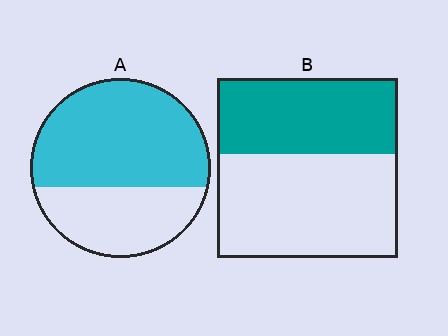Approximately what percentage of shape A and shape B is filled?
A is approximately 65% and B is approximately 40%.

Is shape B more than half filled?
No.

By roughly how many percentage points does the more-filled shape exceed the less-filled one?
By roughly 20 percentage points (A over B).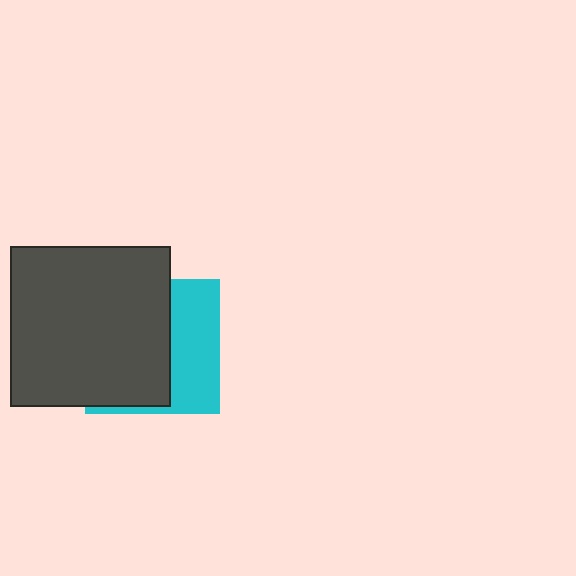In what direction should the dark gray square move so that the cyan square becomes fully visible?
The dark gray square should move left. That is the shortest direction to clear the overlap and leave the cyan square fully visible.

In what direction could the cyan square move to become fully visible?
The cyan square could move right. That would shift it out from behind the dark gray square entirely.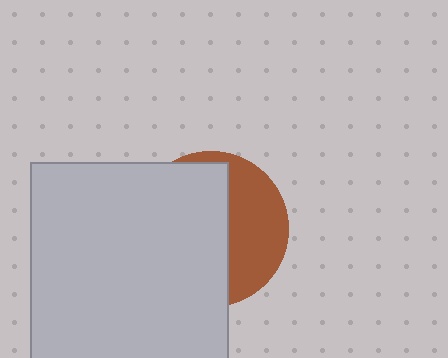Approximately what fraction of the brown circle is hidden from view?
Roughly 63% of the brown circle is hidden behind the light gray square.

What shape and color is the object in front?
The object in front is a light gray square.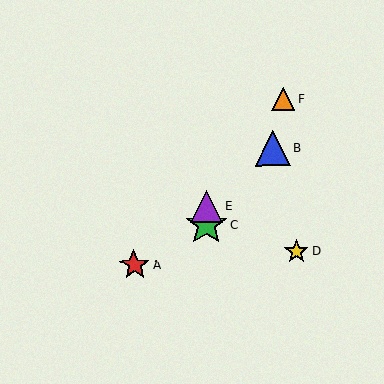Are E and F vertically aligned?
No, E is at x≈206 and F is at x≈284.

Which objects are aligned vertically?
Objects C, E are aligned vertically.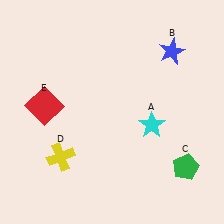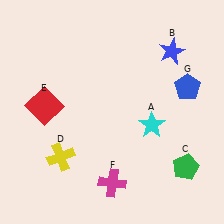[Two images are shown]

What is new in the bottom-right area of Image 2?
A magenta cross (F) was added in the bottom-right area of Image 2.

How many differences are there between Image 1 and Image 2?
There are 2 differences between the two images.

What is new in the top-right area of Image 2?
A blue pentagon (G) was added in the top-right area of Image 2.